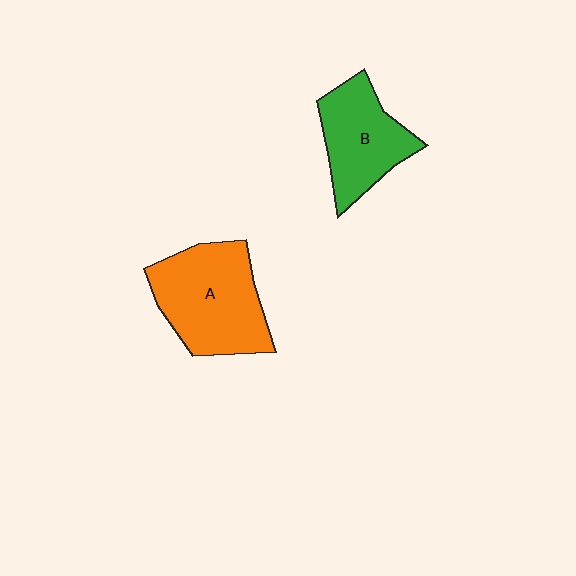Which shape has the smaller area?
Shape B (green).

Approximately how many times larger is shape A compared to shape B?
Approximately 1.3 times.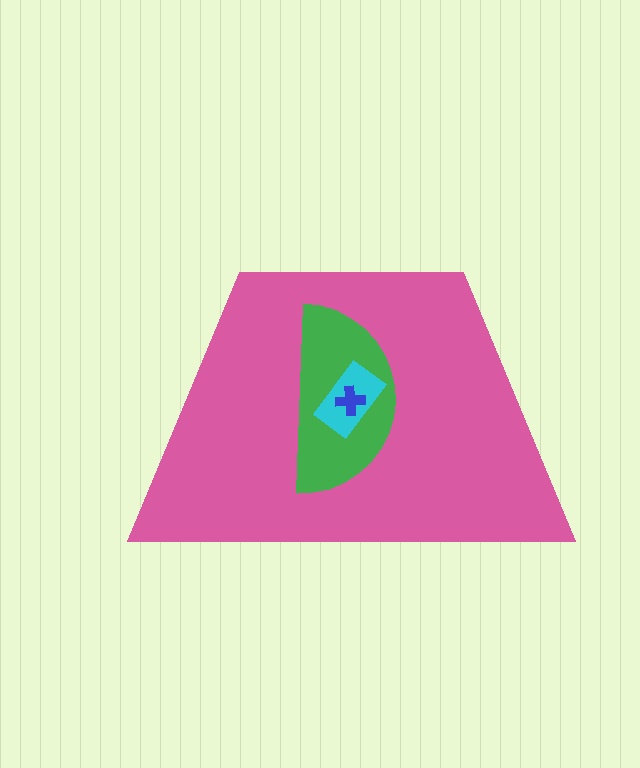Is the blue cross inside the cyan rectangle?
Yes.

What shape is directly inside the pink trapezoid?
The green semicircle.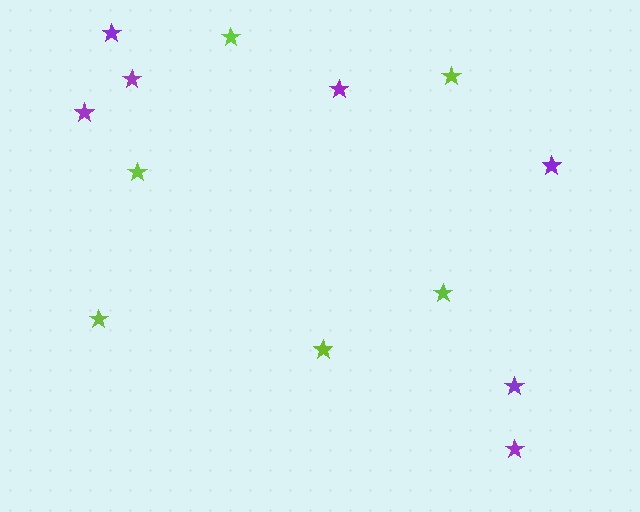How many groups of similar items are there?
There are 2 groups: one group of lime stars (6) and one group of purple stars (7).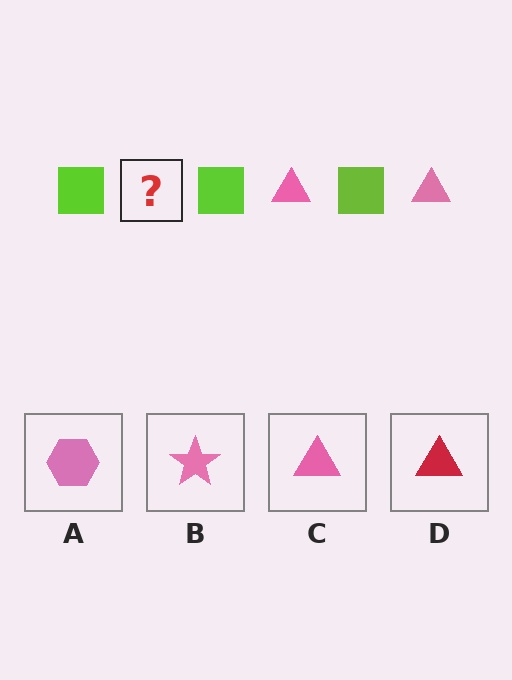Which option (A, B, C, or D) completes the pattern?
C.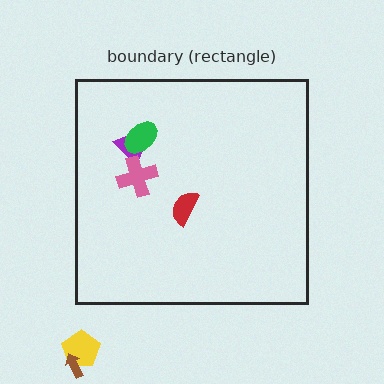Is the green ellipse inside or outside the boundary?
Inside.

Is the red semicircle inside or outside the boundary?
Inside.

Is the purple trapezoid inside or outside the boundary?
Inside.